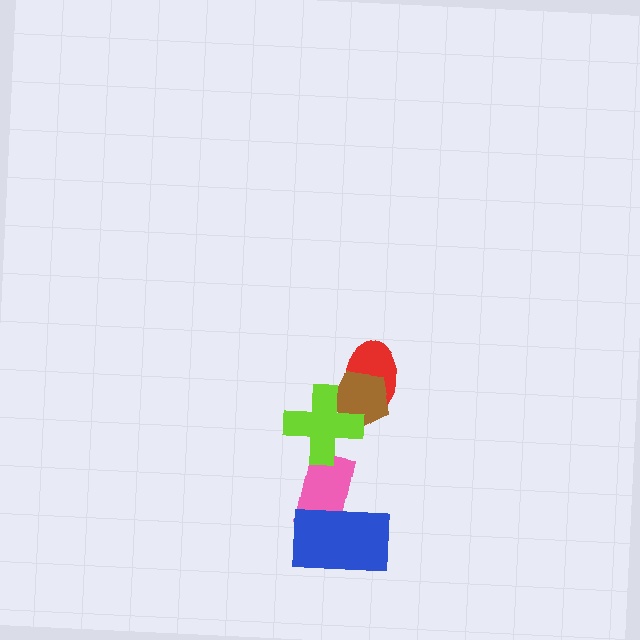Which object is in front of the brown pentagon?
The lime cross is in front of the brown pentagon.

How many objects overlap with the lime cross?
3 objects overlap with the lime cross.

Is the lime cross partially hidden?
No, no other shape covers it.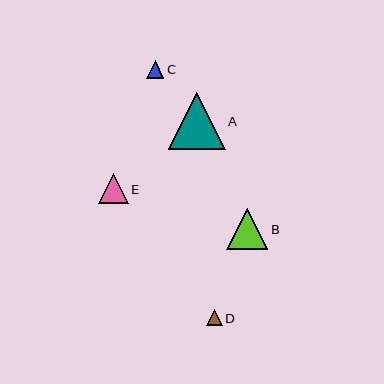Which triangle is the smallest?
Triangle D is the smallest with a size of approximately 16 pixels.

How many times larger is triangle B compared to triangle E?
Triangle B is approximately 1.4 times the size of triangle E.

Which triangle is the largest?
Triangle A is the largest with a size of approximately 57 pixels.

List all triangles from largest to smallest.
From largest to smallest: A, B, E, C, D.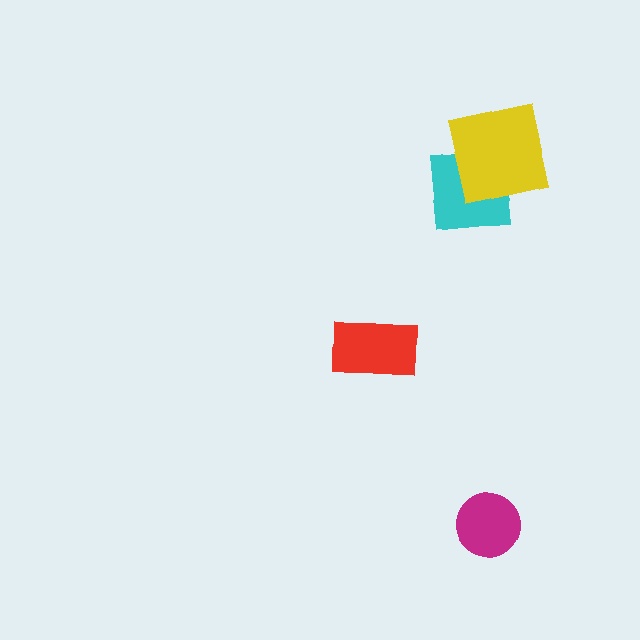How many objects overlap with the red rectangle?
0 objects overlap with the red rectangle.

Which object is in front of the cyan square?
The yellow square is in front of the cyan square.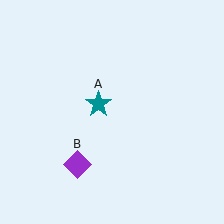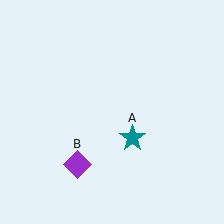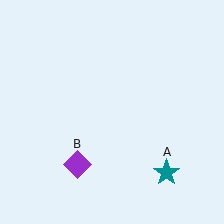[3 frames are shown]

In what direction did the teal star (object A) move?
The teal star (object A) moved down and to the right.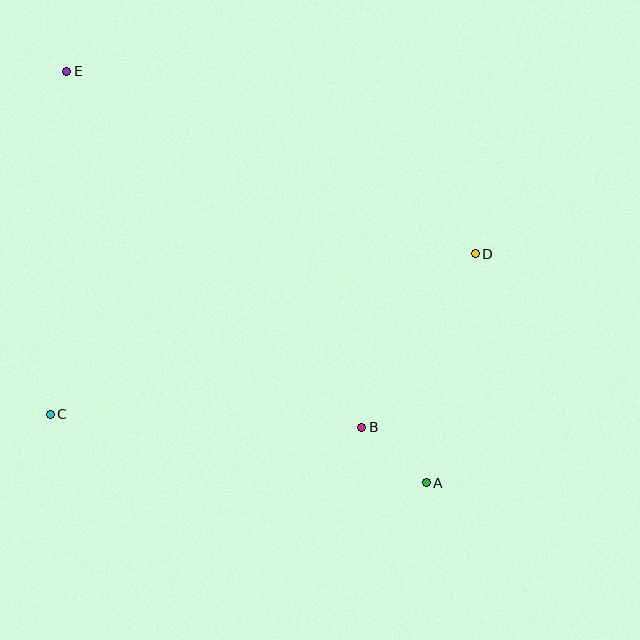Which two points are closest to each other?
Points A and B are closest to each other.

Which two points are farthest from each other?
Points A and E are farthest from each other.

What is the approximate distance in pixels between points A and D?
The distance between A and D is approximately 235 pixels.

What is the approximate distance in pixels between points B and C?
The distance between B and C is approximately 312 pixels.